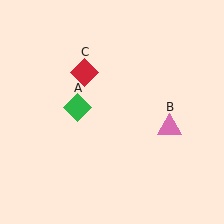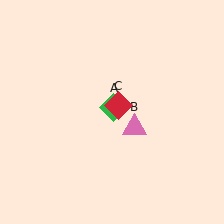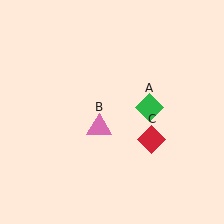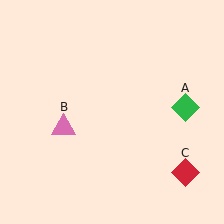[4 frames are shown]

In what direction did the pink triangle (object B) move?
The pink triangle (object B) moved left.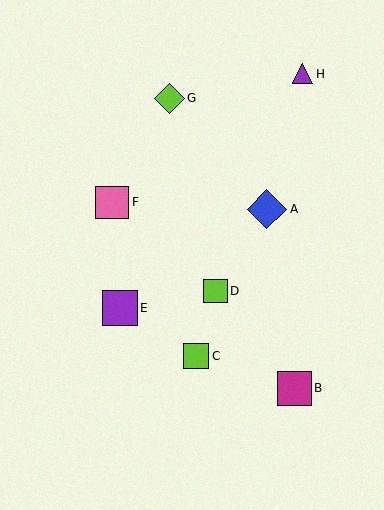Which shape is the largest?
The blue diamond (labeled A) is the largest.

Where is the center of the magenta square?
The center of the magenta square is at (294, 388).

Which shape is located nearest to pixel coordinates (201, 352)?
The lime square (labeled C) at (196, 356) is nearest to that location.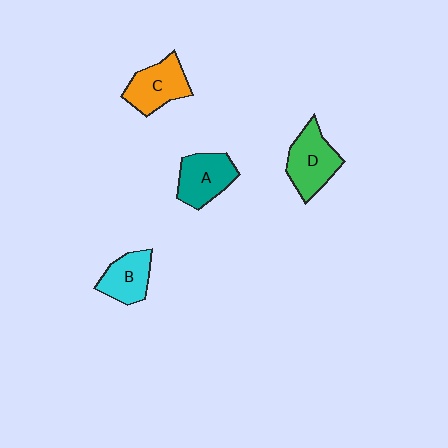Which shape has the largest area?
Shape D (green).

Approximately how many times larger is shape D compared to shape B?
Approximately 1.3 times.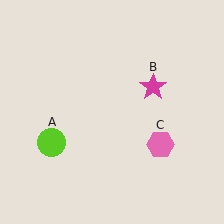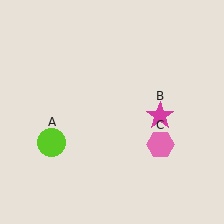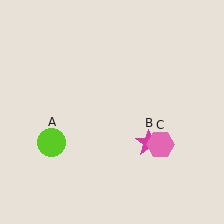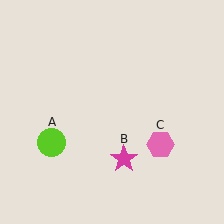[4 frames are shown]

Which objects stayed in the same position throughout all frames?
Lime circle (object A) and pink hexagon (object C) remained stationary.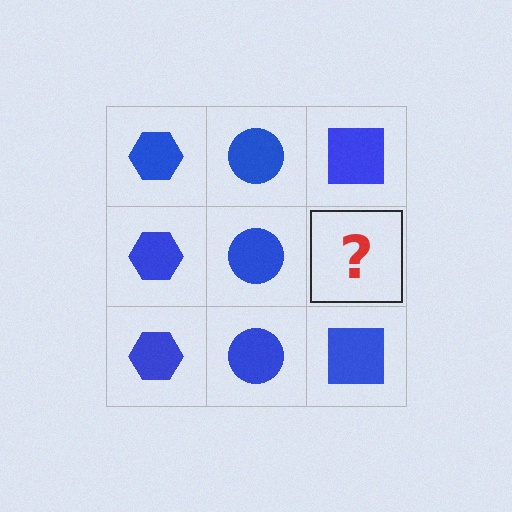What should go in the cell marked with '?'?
The missing cell should contain a blue square.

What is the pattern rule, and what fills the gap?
The rule is that each column has a consistent shape. The gap should be filled with a blue square.